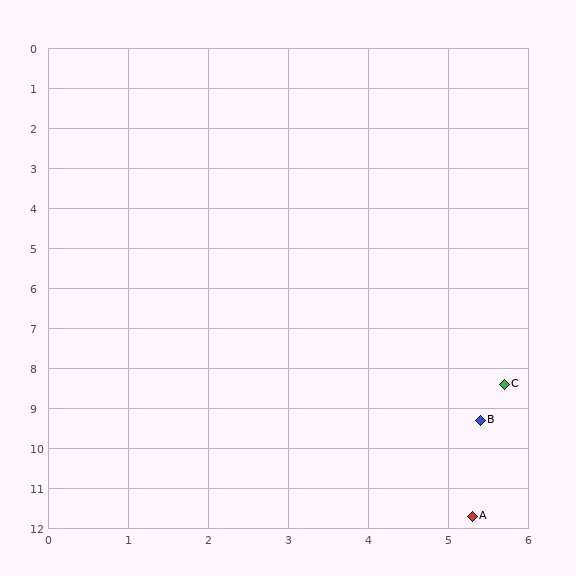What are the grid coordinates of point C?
Point C is at approximately (5.7, 8.4).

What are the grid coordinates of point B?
Point B is at approximately (5.4, 9.3).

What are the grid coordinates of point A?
Point A is at approximately (5.3, 11.7).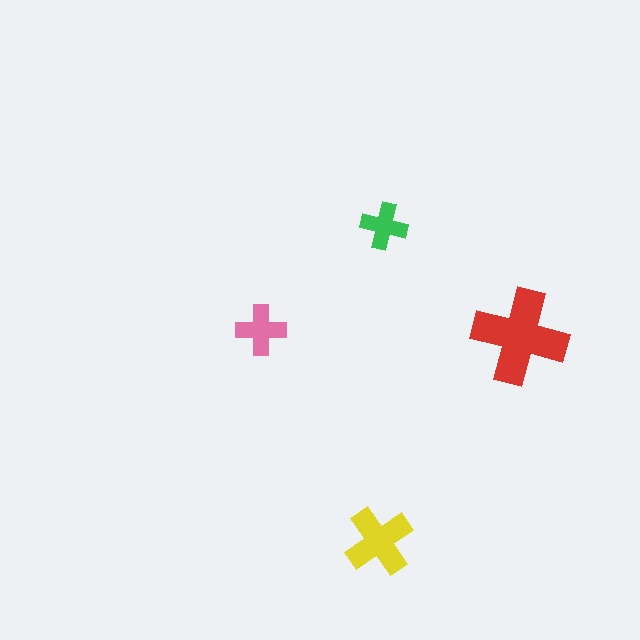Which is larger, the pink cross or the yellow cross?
The yellow one.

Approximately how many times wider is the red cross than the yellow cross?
About 1.5 times wider.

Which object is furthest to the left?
The pink cross is leftmost.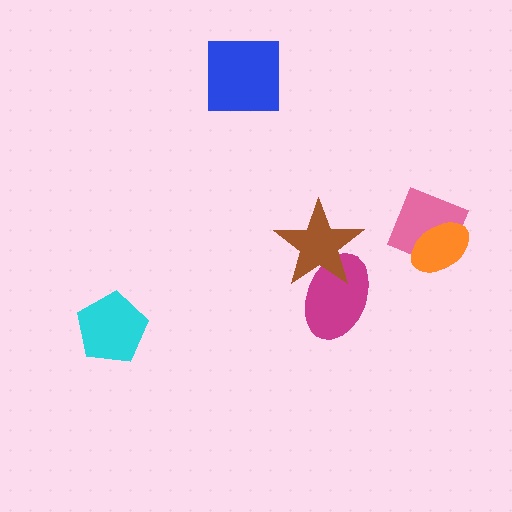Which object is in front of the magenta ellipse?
The brown star is in front of the magenta ellipse.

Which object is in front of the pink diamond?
The orange ellipse is in front of the pink diamond.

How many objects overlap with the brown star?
1 object overlaps with the brown star.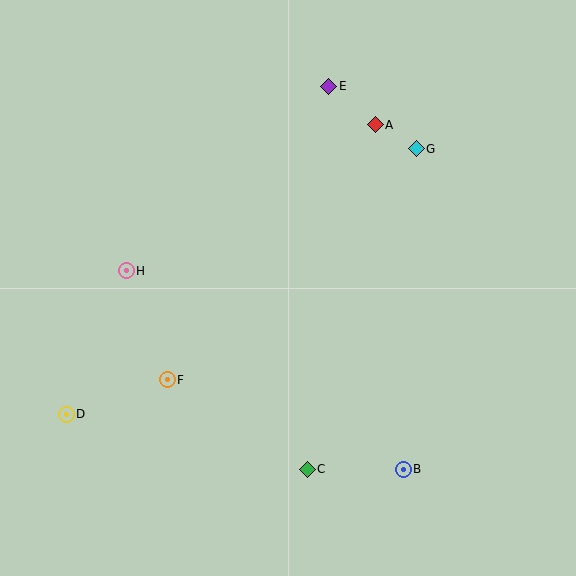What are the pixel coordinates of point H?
Point H is at (126, 271).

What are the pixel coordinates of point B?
Point B is at (403, 469).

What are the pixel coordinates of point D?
Point D is at (66, 414).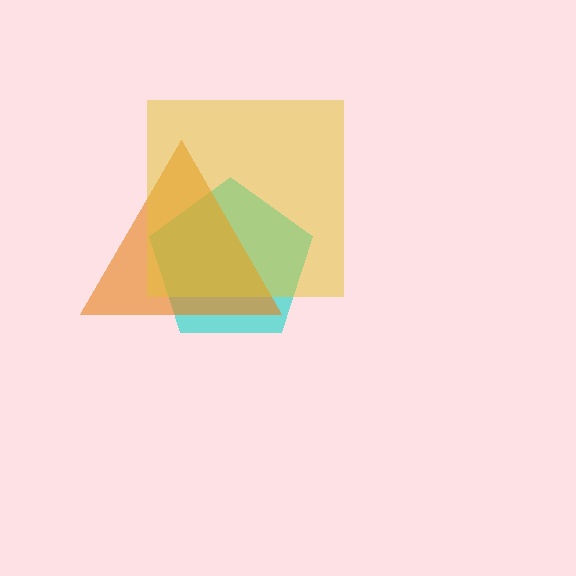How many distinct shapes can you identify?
There are 3 distinct shapes: a cyan pentagon, an orange triangle, a yellow square.